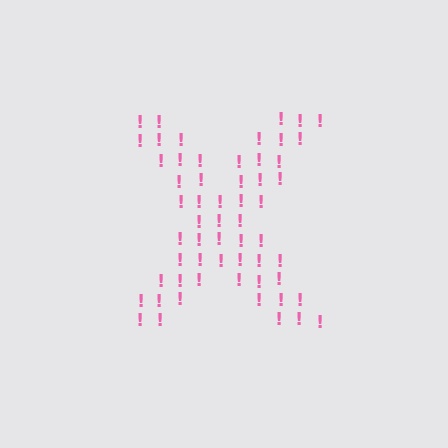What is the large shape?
The large shape is the letter X.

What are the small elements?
The small elements are exclamation marks.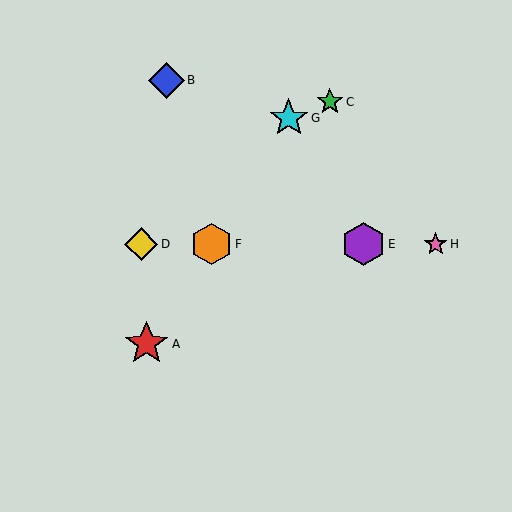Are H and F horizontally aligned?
Yes, both are at y≈244.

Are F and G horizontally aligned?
No, F is at y≈244 and G is at y≈118.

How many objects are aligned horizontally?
4 objects (D, E, F, H) are aligned horizontally.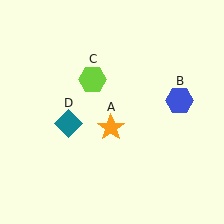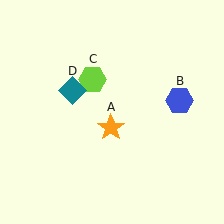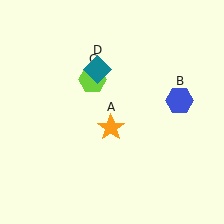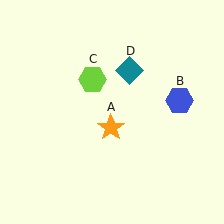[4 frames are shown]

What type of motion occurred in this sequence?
The teal diamond (object D) rotated clockwise around the center of the scene.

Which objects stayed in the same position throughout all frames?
Orange star (object A) and blue hexagon (object B) and lime hexagon (object C) remained stationary.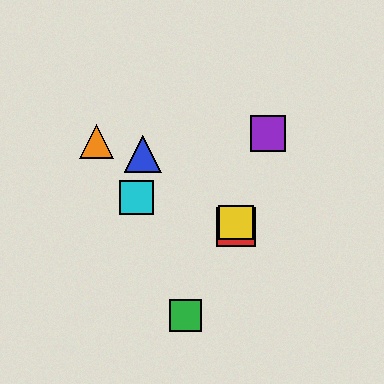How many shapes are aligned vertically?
2 shapes (the red square, the yellow square) are aligned vertically.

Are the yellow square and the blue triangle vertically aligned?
No, the yellow square is at x≈236 and the blue triangle is at x≈143.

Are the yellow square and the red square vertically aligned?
Yes, both are at x≈236.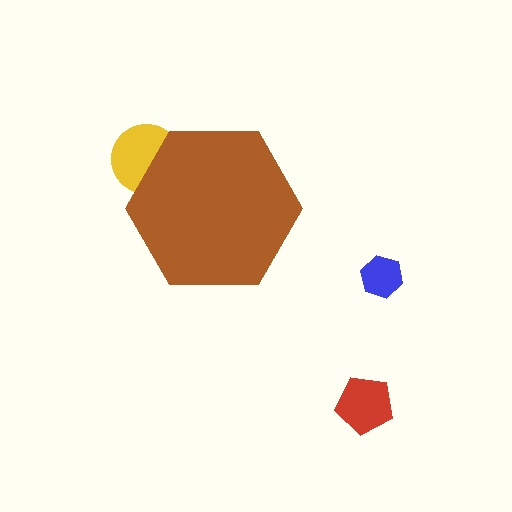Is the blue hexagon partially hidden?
No, the blue hexagon is fully visible.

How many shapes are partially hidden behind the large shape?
1 shape is partially hidden.